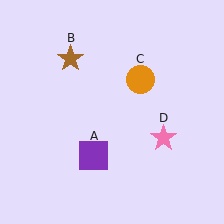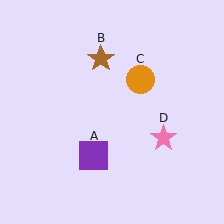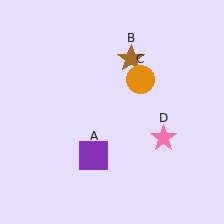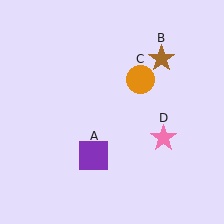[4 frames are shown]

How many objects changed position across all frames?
1 object changed position: brown star (object B).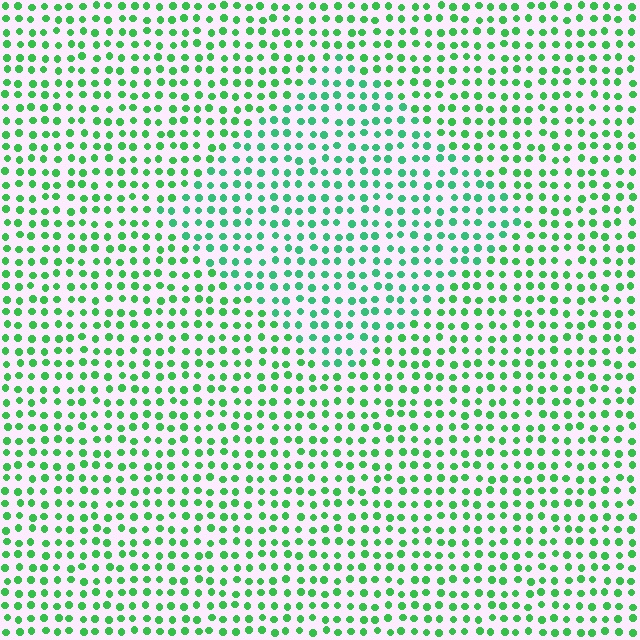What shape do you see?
I see a diamond.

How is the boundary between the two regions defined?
The boundary is defined purely by a slight shift in hue (about 21 degrees). Spacing, size, and orientation are identical on both sides.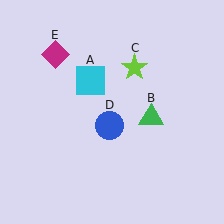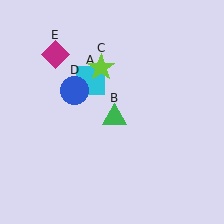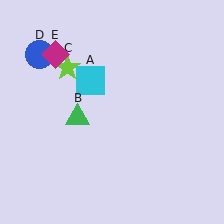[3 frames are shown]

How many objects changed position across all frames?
3 objects changed position: green triangle (object B), lime star (object C), blue circle (object D).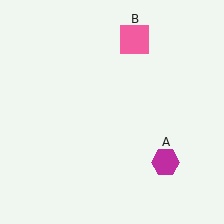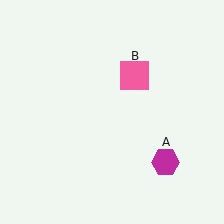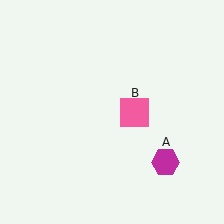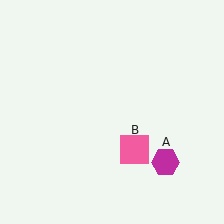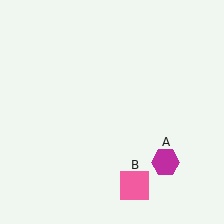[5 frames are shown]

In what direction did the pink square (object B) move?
The pink square (object B) moved down.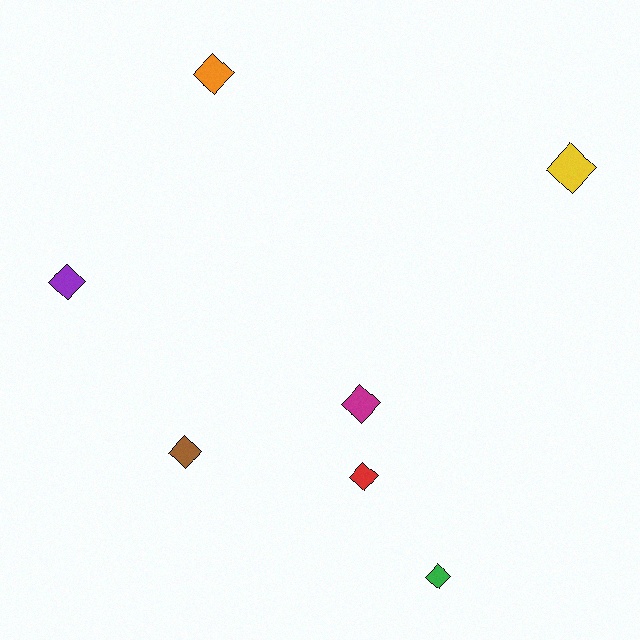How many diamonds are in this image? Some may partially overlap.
There are 7 diamonds.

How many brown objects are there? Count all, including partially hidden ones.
There is 1 brown object.